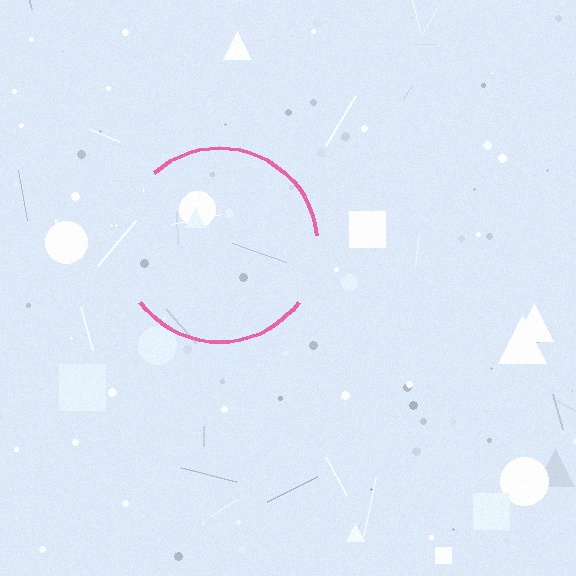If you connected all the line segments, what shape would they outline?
They would outline a circle.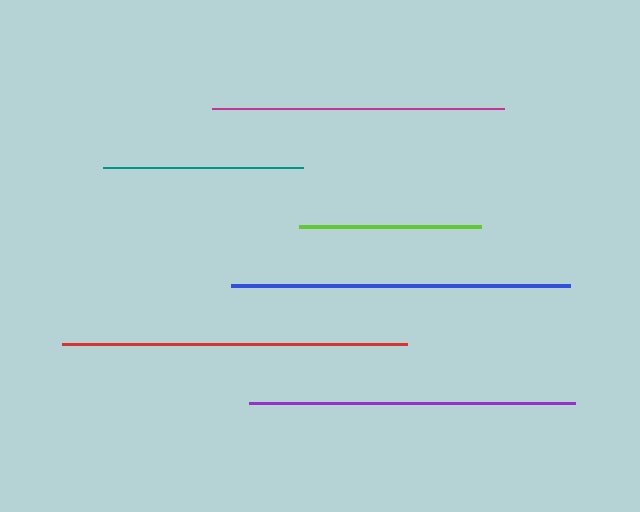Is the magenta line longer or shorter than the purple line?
The purple line is longer than the magenta line.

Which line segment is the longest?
The red line is the longest at approximately 345 pixels.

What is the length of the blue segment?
The blue segment is approximately 340 pixels long.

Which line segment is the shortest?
The lime line is the shortest at approximately 182 pixels.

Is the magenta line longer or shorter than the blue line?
The blue line is longer than the magenta line.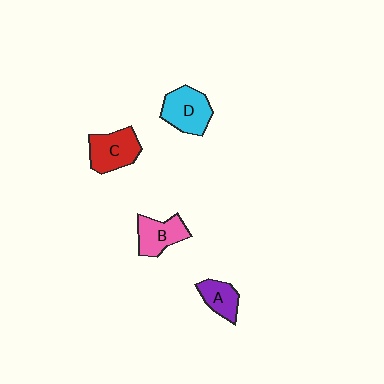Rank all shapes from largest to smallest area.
From largest to smallest: D (cyan), C (red), B (pink), A (purple).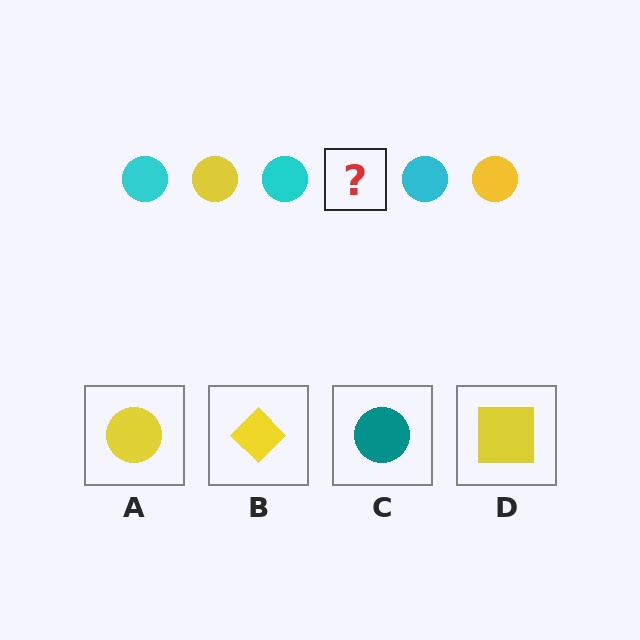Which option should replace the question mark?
Option A.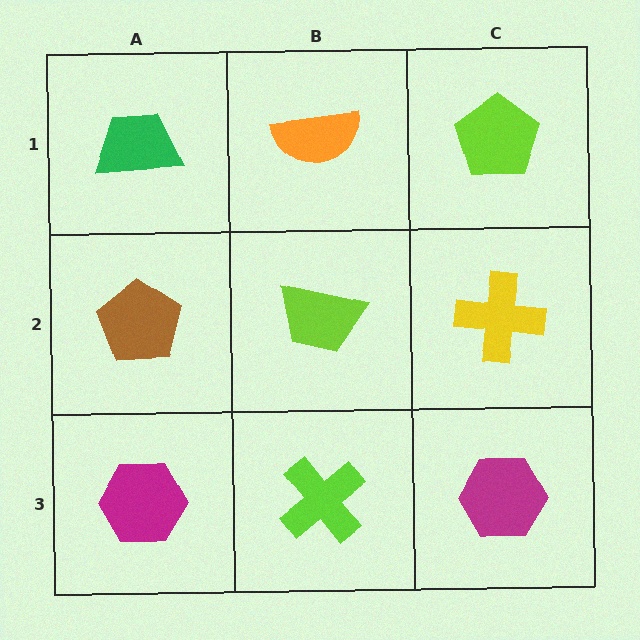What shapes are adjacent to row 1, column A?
A brown pentagon (row 2, column A), an orange semicircle (row 1, column B).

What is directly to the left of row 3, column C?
A lime cross.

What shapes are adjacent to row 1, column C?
A yellow cross (row 2, column C), an orange semicircle (row 1, column B).